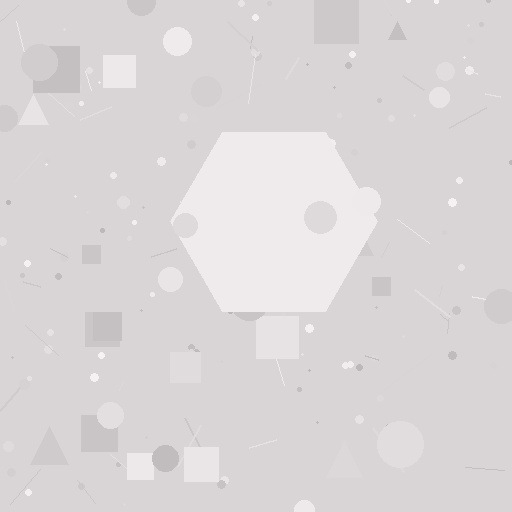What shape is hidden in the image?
A hexagon is hidden in the image.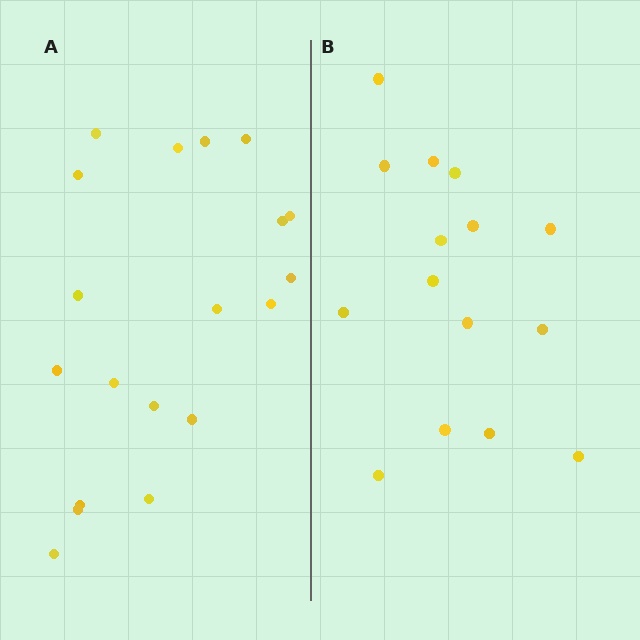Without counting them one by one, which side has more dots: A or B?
Region A (the left region) has more dots.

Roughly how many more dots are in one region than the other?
Region A has about 4 more dots than region B.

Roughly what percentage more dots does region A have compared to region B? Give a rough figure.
About 25% more.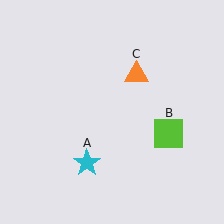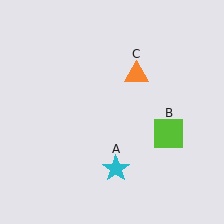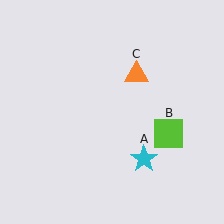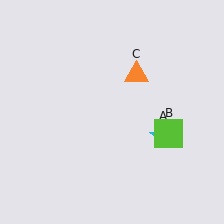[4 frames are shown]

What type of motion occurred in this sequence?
The cyan star (object A) rotated counterclockwise around the center of the scene.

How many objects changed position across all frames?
1 object changed position: cyan star (object A).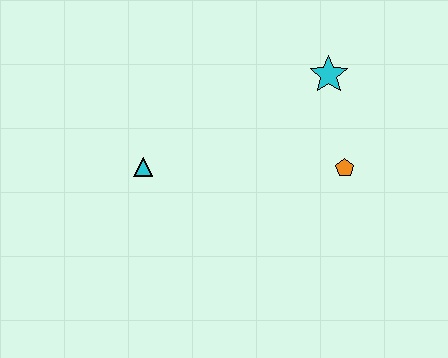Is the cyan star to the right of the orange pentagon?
No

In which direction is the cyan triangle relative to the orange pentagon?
The cyan triangle is to the left of the orange pentagon.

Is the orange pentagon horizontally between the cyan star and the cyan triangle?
No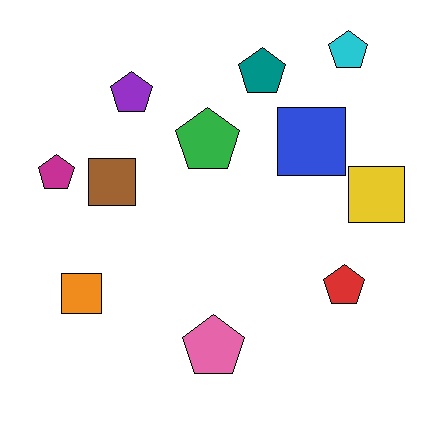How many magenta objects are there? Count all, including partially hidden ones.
There is 1 magenta object.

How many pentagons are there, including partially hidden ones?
There are 7 pentagons.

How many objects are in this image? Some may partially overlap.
There are 11 objects.